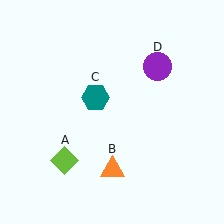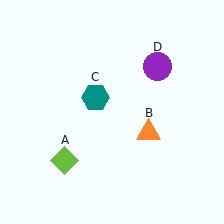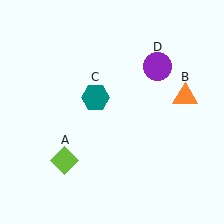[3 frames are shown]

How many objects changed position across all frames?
1 object changed position: orange triangle (object B).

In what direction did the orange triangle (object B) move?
The orange triangle (object B) moved up and to the right.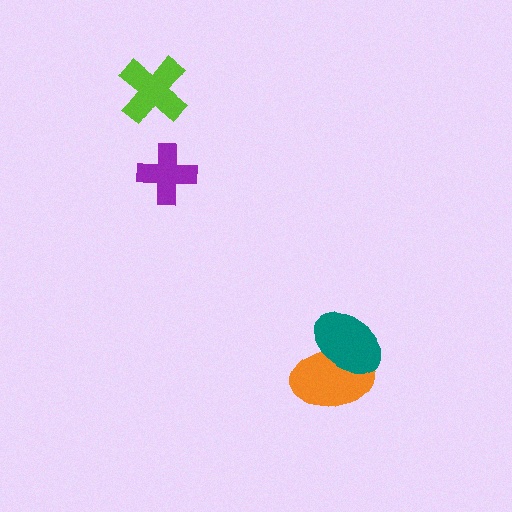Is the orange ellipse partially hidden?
Yes, it is partially covered by another shape.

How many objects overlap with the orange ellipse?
1 object overlaps with the orange ellipse.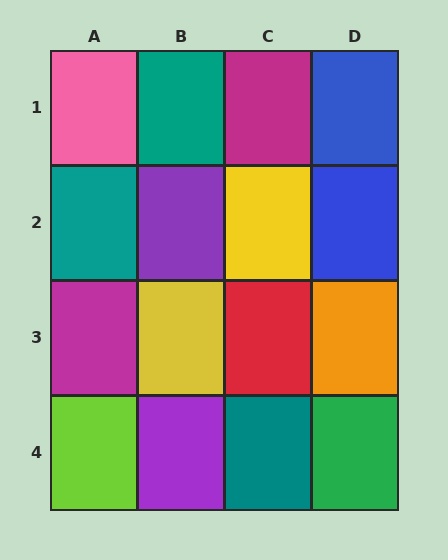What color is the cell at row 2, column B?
Purple.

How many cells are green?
1 cell is green.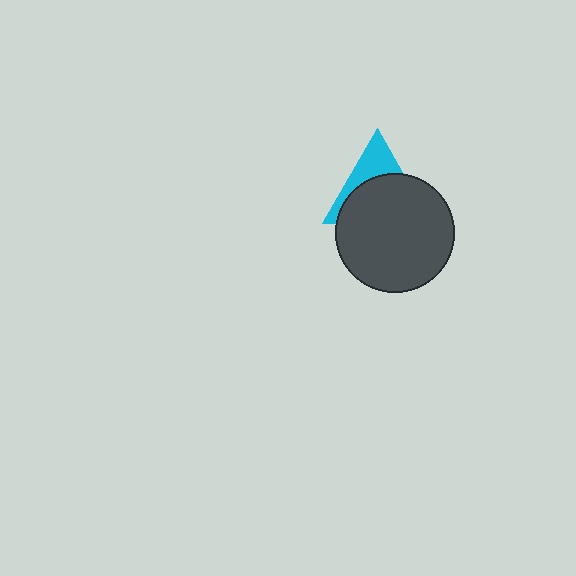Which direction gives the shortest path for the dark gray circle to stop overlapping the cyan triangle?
Moving down gives the shortest separation.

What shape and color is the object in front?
The object in front is a dark gray circle.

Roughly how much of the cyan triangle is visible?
A small part of it is visible (roughly 36%).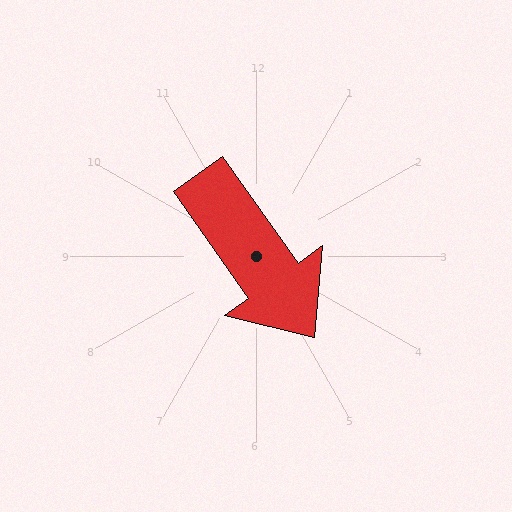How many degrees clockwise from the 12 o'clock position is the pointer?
Approximately 145 degrees.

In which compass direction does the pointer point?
Southeast.